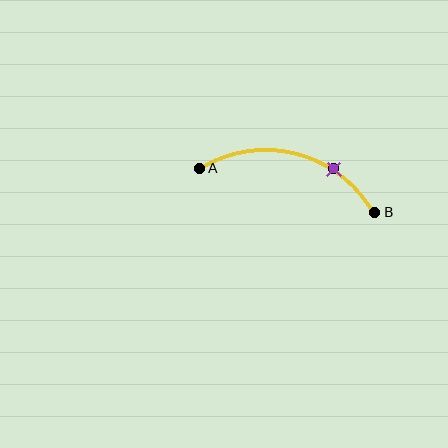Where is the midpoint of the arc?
The arc midpoint is the point on the curve farthest from the straight line joining A and B. It sits above that line.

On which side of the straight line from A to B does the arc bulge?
The arc bulges above the straight line connecting A and B.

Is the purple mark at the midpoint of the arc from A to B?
No. The purple mark lies on the arc but is closer to endpoint B. The arc midpoint would be at the point on the curve equidistant along the arc from both A and B.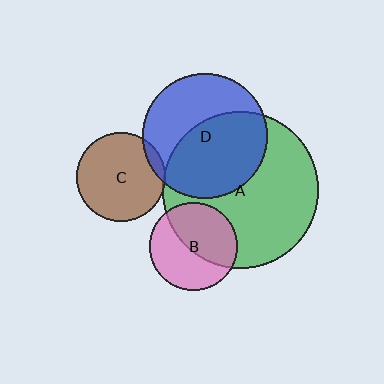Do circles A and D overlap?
Yes.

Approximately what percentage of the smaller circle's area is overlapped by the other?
Approximately 55%.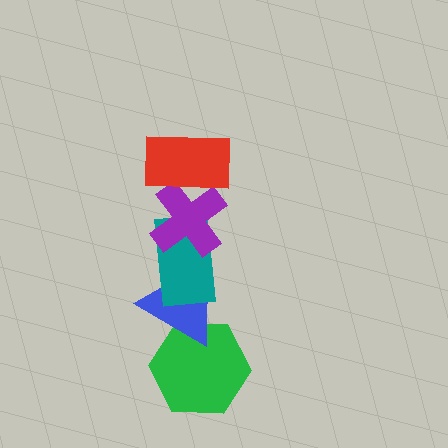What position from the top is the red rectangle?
The red rectangle is 1st from the top.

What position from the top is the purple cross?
The purple cross is 2nd from the top.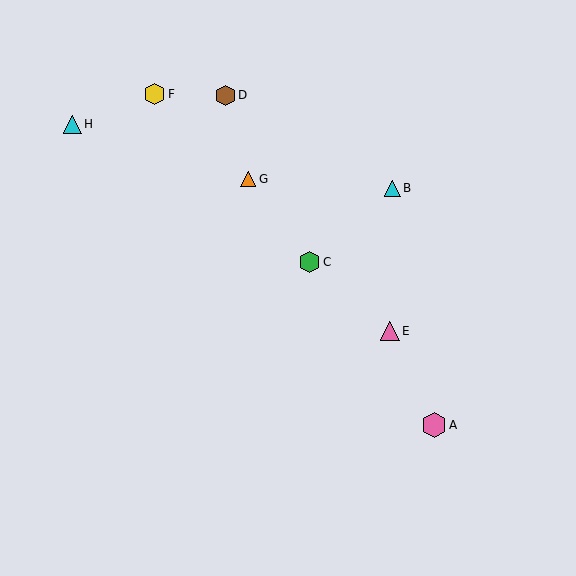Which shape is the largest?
The pink hexagon (labeled A) is the largest.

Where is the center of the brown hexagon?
The center of the brown hexagon is at (225, 95).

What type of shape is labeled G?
Shape G is an orange triangle.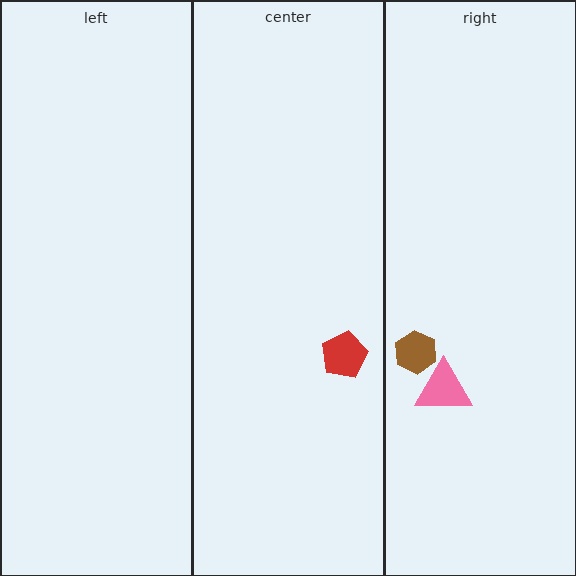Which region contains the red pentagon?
The center region.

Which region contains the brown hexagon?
The right region.